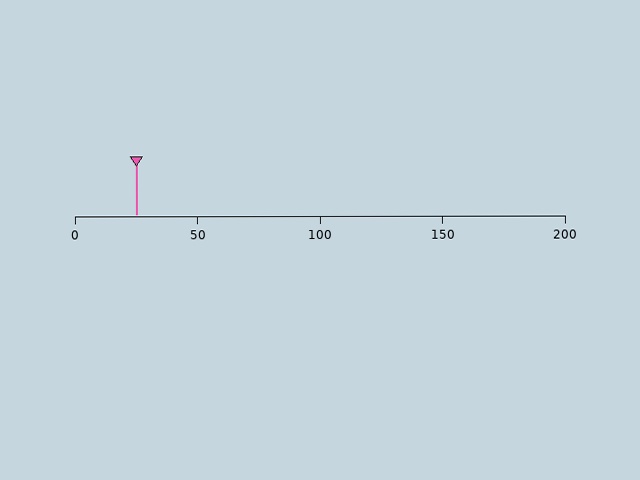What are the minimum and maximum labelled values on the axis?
The axis runs from 0 to 200.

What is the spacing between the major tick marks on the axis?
The major ticks are spaced 50 apart.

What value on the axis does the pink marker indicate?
The marker indicates approximately 25.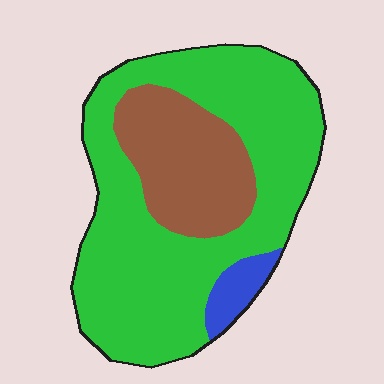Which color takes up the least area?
Blue, at roughly 5%.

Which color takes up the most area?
Green, at roughly 70%.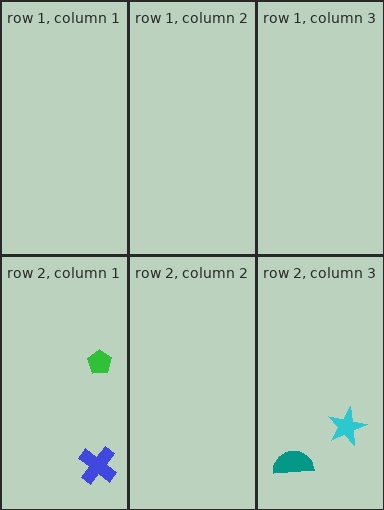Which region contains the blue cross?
The row 2, column 1 region.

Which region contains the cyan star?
The row 2, column 3 region.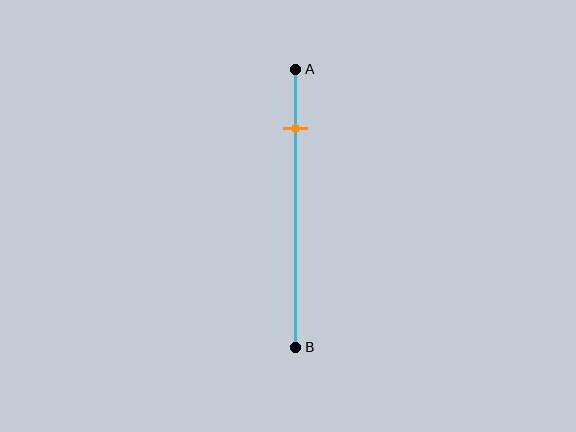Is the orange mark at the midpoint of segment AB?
No, the mark is at about 20% from A, not at the 50% midpoint.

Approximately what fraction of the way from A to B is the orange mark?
The orange mark is approximately 20% of the way from A to B.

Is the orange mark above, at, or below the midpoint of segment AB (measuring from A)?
The orange mark is above the midpoint of segment AB.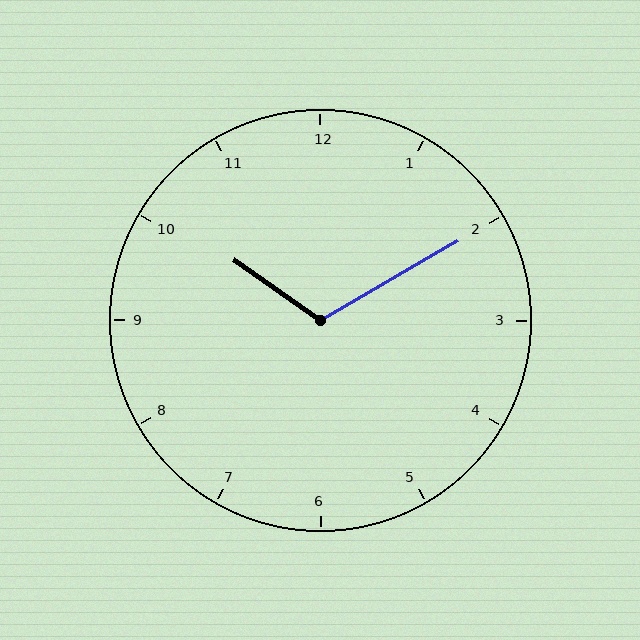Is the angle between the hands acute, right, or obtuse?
It is obtuse.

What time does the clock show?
10:10.